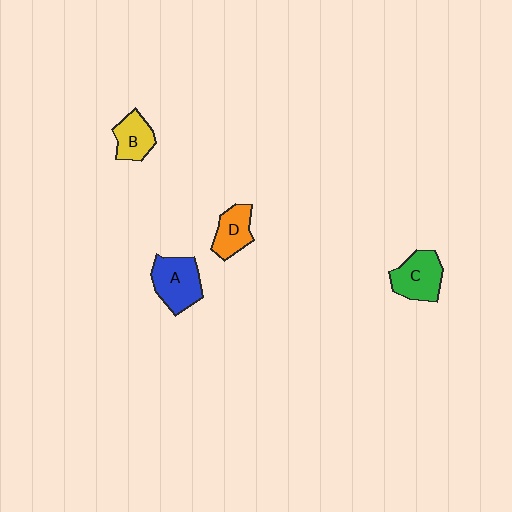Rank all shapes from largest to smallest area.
From largest to smallest: A (blue), C (green), D (orange), B (yellow).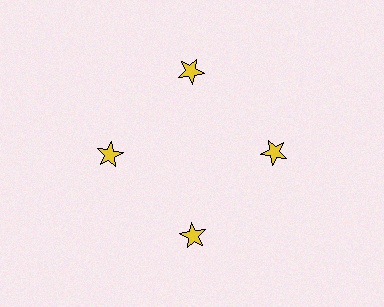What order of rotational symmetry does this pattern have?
This pattern has 4-fold rotational symmetry.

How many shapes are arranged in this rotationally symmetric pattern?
There are 4 shapes, arranged in 4 groups of 1.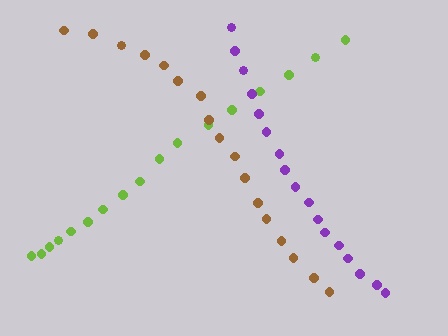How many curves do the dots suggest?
There are 3 distinct paths.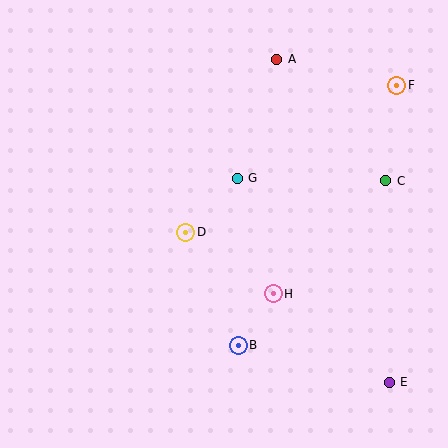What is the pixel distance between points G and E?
The distance between G and E is 255 pixels.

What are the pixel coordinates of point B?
Point B is at (238, 345).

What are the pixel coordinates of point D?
Point D is at (186, 232).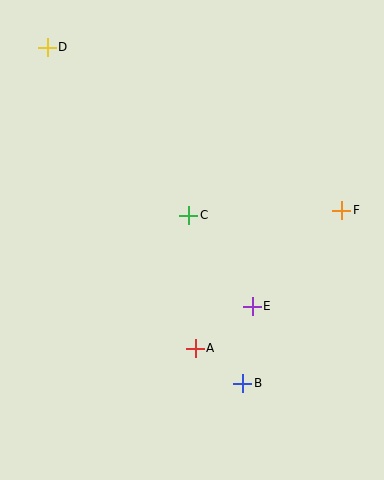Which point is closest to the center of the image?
Point C at (189, 215) is closest to the center.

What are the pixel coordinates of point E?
Point E is at (252, 306).